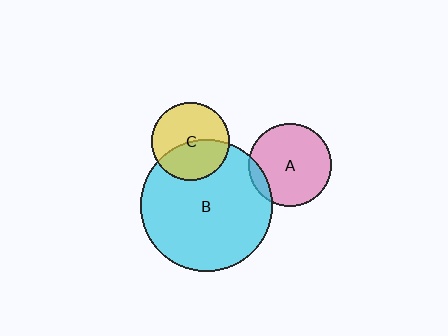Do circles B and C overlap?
Yes.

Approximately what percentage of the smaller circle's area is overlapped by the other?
Approximately 45%.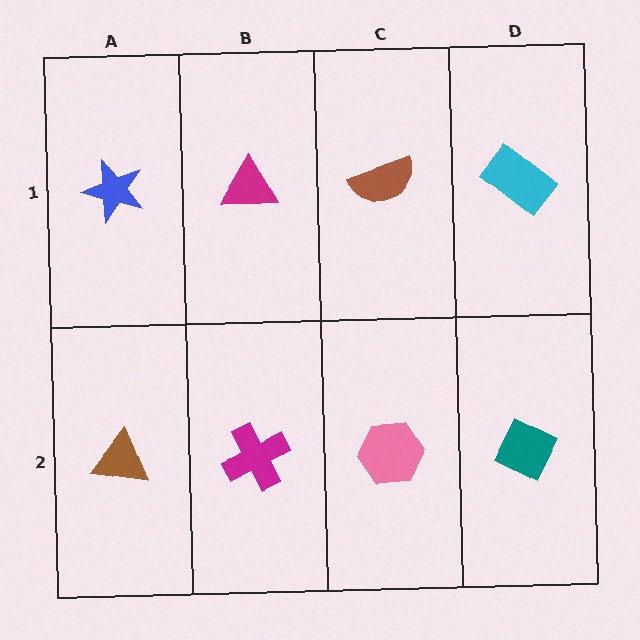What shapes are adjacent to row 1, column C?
A pink hexagon (row 2, column C), a magenta triangle (row 1, column B), a cyan rectangle (row 1, column D).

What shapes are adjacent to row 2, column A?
A blue star (row 1, column A), a magenta cross (row 2, column B).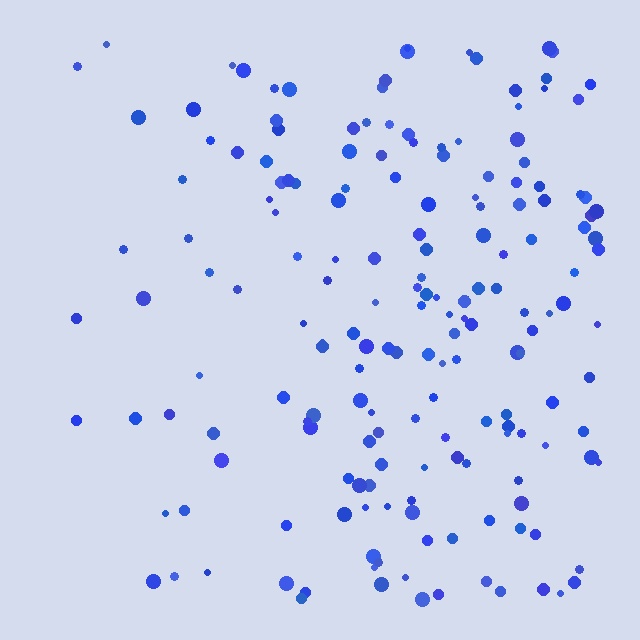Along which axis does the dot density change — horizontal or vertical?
Horizontal.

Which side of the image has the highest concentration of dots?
The right.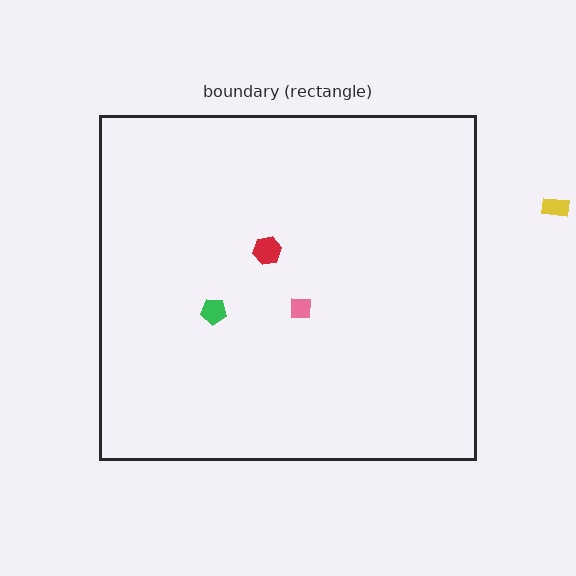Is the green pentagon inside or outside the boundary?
Inside.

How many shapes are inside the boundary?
3 inside, 1 outside.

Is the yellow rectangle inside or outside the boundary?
Outside.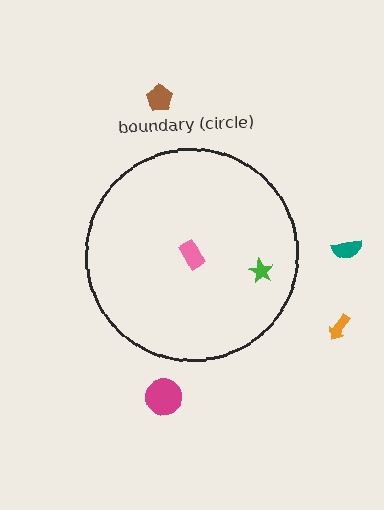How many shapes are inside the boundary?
2 inside, 4 outside.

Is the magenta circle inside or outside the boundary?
Outside.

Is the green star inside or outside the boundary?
Inside.